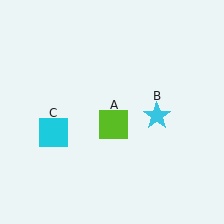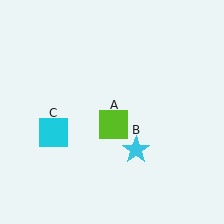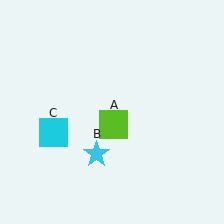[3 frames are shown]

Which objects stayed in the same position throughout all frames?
Lime square (object A) and cyan square (object C) remained stationary.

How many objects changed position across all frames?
1 object changed position: cyan star (object B).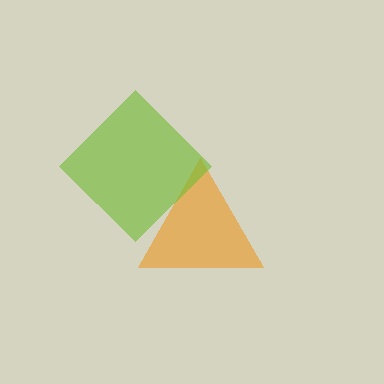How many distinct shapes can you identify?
There are 2 distinct shapes: an orange triangle, a lime diamond.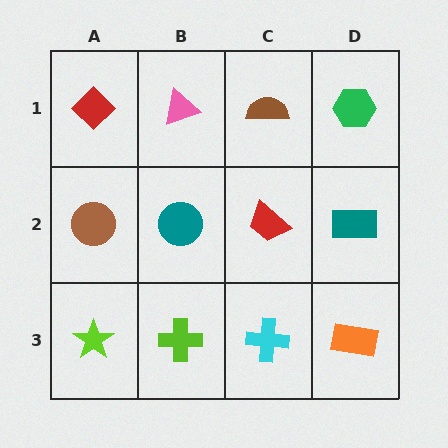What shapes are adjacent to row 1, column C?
A red trapezoid (row 2, column C), a pink triangle (row 1, column B), a green hexagon (row 1, column D).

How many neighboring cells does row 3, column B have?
3.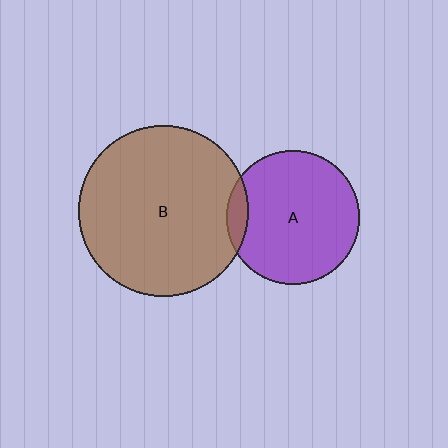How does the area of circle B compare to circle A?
Approximately 1.6 times.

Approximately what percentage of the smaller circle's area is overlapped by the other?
Approximately 10%.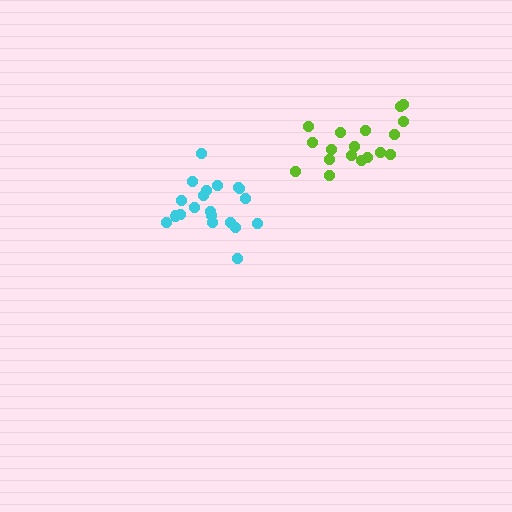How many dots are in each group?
Group 1: 20 dots, Group 2: 18 dots (38 total).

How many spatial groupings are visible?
There are 2 spatial groupings.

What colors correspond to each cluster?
The clusters are colored: cyan, lime.